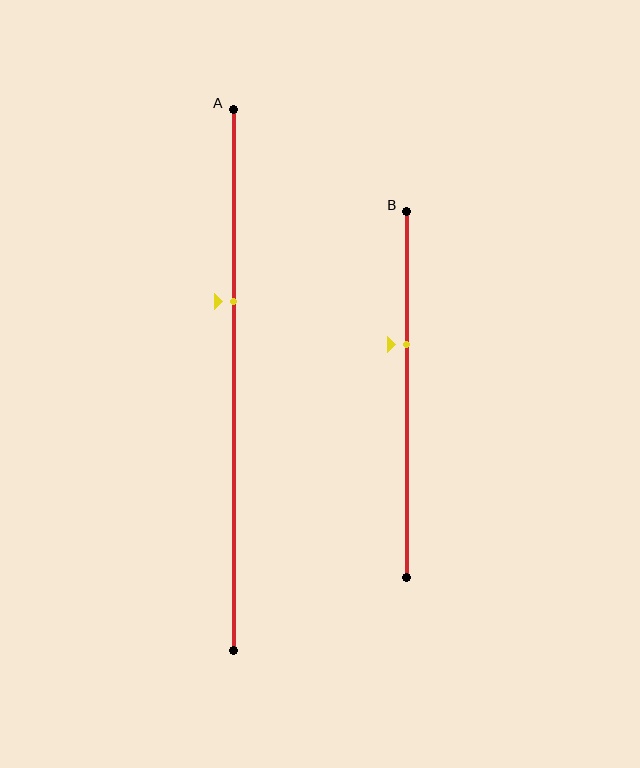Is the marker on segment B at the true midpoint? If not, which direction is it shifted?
No, the marker on segment B is shifted upward by about 14% of the segment length.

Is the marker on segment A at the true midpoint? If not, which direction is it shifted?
No, the marker on segment A is shifted upward by about 15% of the segment length.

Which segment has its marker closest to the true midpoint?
Segment B has its marker closest to the true midpoint.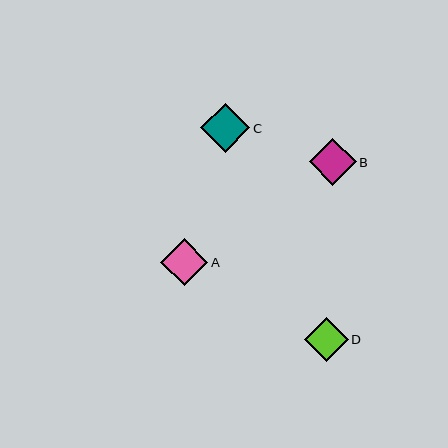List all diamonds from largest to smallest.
From largest to smallest: C, B, A, D.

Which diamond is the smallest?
Diamond D is the smallest with a size of approximately 44 pixels.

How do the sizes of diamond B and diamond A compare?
Diamond B and diamond A are approximately the same size.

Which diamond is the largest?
Diamond C is the largest with a size of approximately 49 pixels.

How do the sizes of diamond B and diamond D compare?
Diamond B and diamond D are approximately the same size.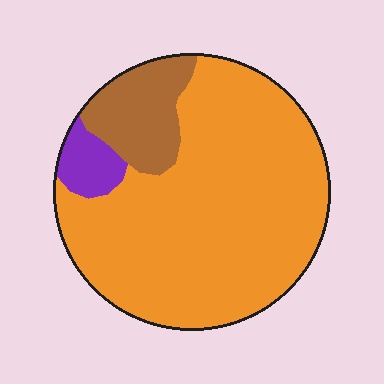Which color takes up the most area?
Orange, at roughly 80%.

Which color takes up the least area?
Purple, at roughly 5%.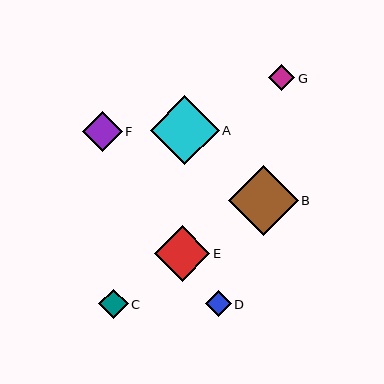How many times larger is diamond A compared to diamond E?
Diamond A is approximately 1.2 times the size of diamond E.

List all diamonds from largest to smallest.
From largest to smallest: B, A, E, F, C, G, D.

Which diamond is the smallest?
Diamond D is the smallest with a size of approximately 26 pixels.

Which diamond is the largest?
Diamond B is the largest with a size of approximately 70 pixels.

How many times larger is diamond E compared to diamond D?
Diamond E is approximately 2.2 times the size of diamond D.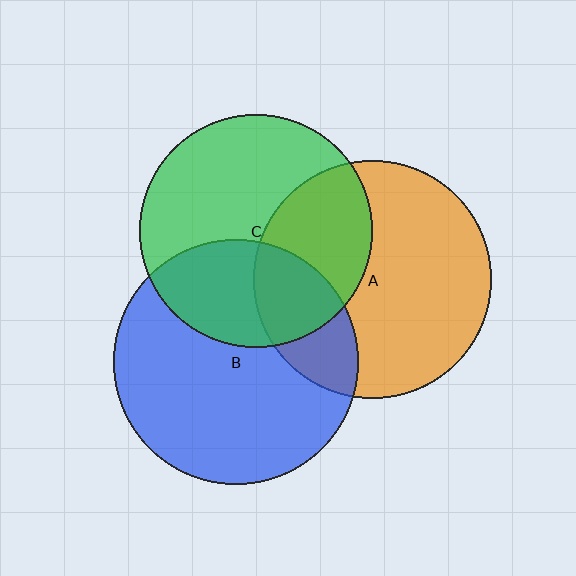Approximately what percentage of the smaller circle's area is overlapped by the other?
Approximately 35%.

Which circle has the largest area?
Circle B (blue).